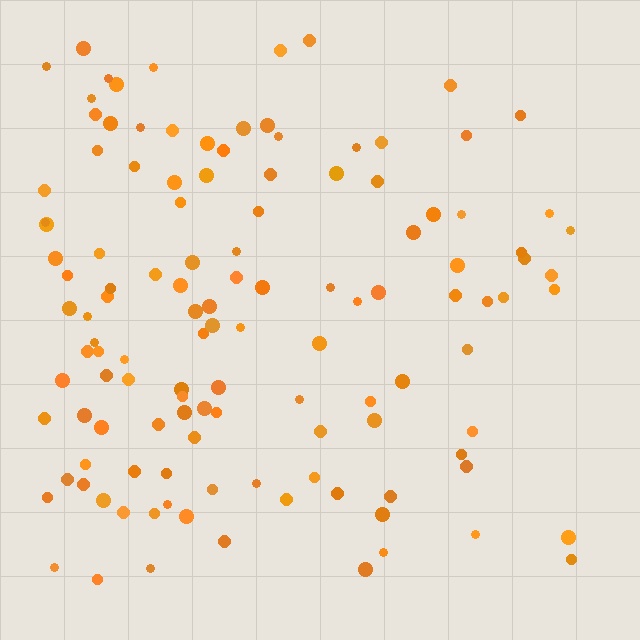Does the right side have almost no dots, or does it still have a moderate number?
Still a moderate number, just noticeably fewer than the left.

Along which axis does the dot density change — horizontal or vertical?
Horizontal.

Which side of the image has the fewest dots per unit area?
The right.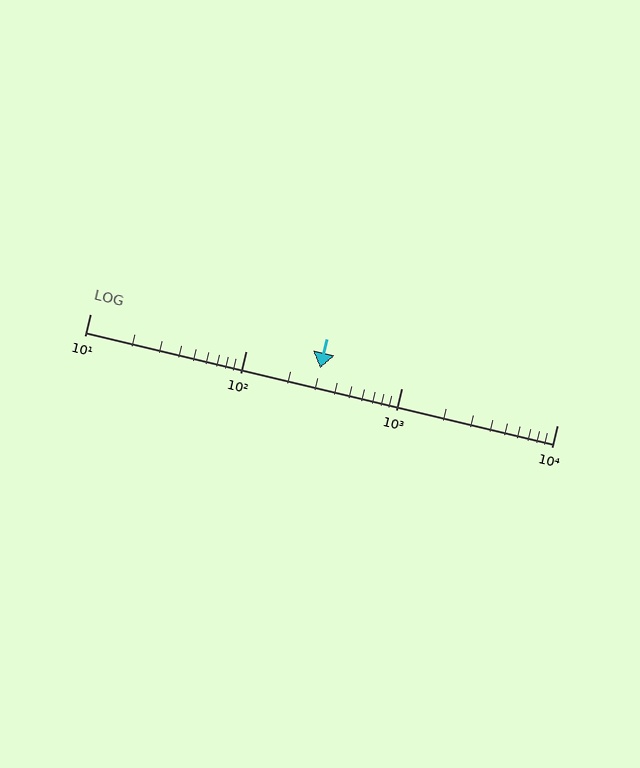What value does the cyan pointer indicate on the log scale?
The pointer indicates approximately 300.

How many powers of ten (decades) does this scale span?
The scale spans 3 decades, from 10 to 10000.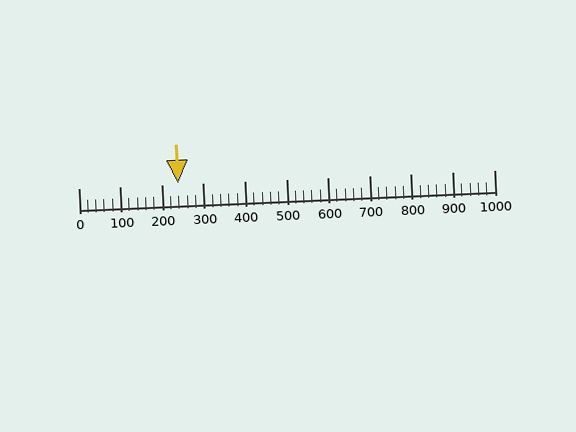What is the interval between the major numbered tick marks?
The major tick marks are spaced 100 units apart.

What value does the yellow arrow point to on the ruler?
The yellow arrow points to approximately 240.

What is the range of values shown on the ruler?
The ruler shows values from 0 to 1000.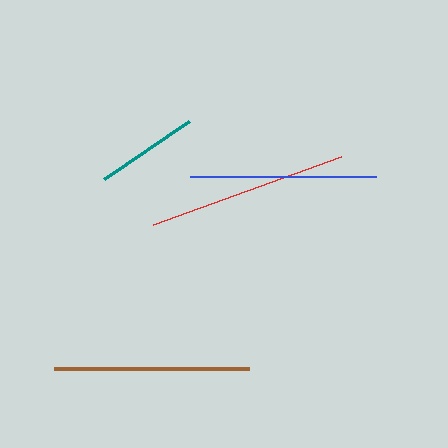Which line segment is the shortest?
The teal line is the shortest at approximately 104 pixels.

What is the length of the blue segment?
The blue segment is approximately 187 pixels long.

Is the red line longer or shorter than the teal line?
The red line is longer than the teal line.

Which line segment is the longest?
The red line is the longest at approximately 200 pixels.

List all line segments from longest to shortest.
From longest to shortest: red, brown, blue, teal.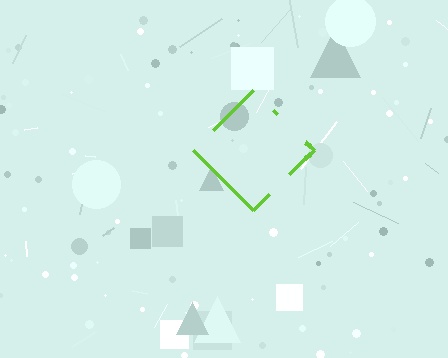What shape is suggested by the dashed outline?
The dashed outline suggests a diamond.